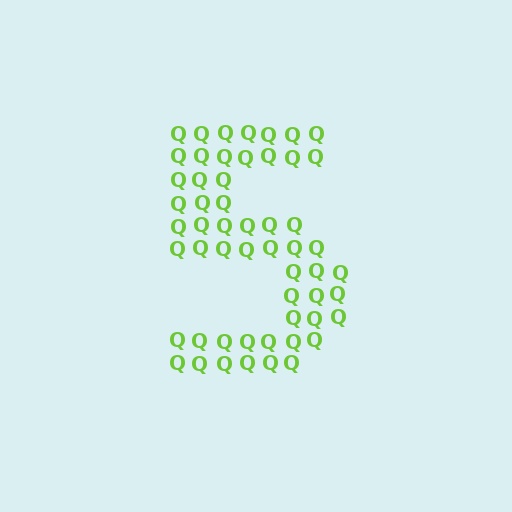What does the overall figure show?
The overall figure shows the digit 5.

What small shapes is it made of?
It is made of small letter Q's.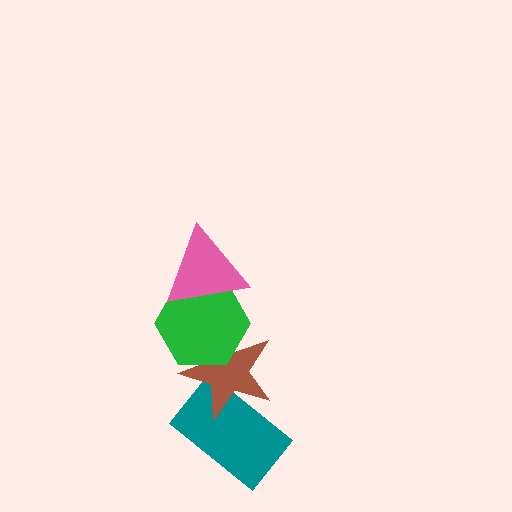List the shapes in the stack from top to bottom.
From top to bottom: the pink triangle, the green hexagon, the brown star, the teal rectangle.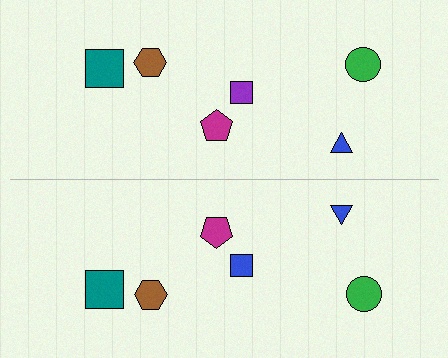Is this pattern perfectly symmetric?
No, the pattern is not perfectly symmetric. The blue square on the bottom side breaks the symmetry — its mirror counterpart is purple.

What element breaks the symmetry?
The blue square on the bottom side breaks the symmetry — its mirror counterpart is purple.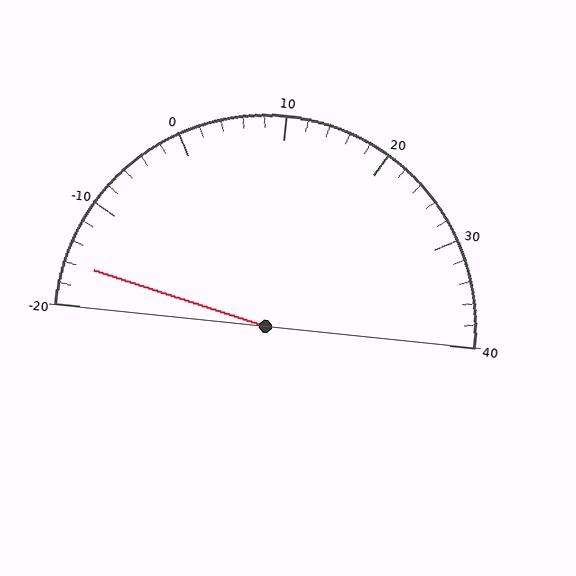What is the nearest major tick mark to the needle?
The nearest major tick mark is -20.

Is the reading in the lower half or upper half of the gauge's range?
The reading is in the lower half of the range (-20 to 40).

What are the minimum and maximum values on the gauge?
The gauge ranges from -20 to 40.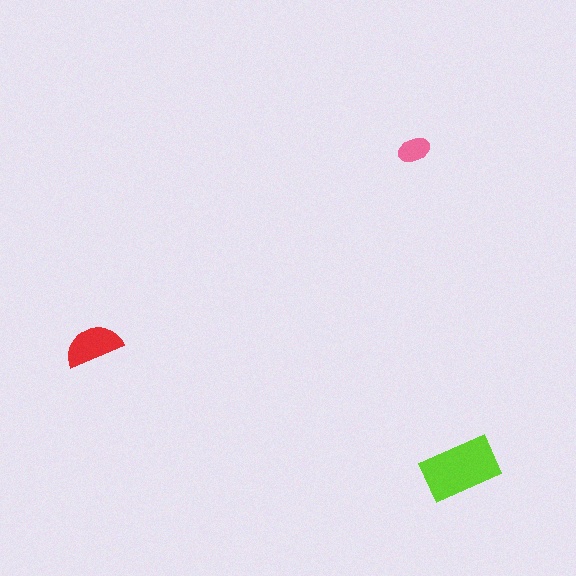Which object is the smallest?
The pink ellipse.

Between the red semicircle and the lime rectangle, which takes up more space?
The lime rectangle.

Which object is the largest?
The lime rectangle.